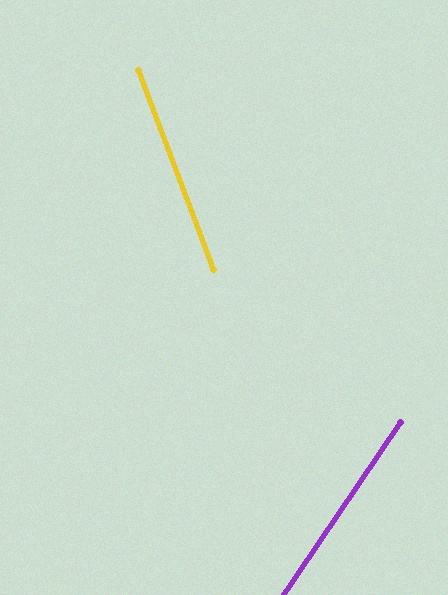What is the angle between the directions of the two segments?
Approximately 55 degrees.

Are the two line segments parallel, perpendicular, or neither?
Neither parallel nor perpendicular — they differ by about 55°.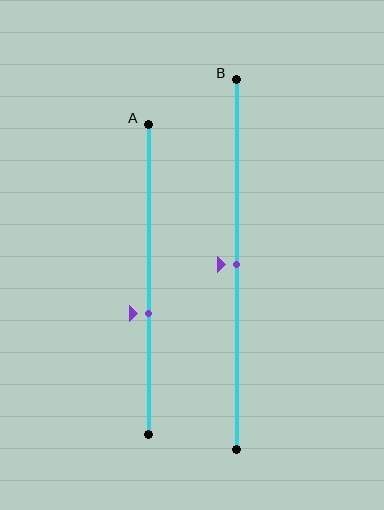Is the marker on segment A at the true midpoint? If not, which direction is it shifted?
No, the marker on segment A is shifted downward by about 11% of the segment length.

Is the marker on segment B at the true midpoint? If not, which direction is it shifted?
Yes, the marker on segment B is at the true midpoint.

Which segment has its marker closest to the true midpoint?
Segment B has its marker closest to the true midpoint.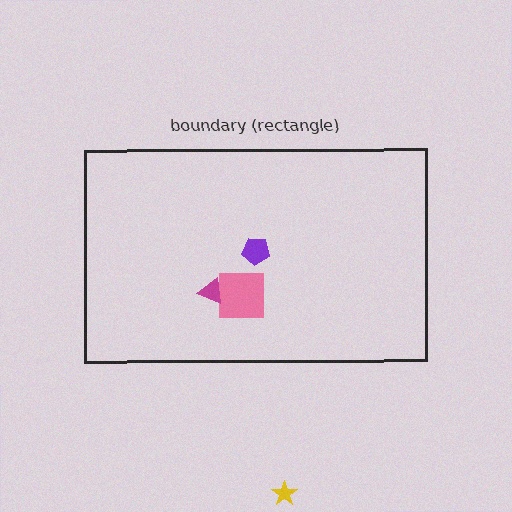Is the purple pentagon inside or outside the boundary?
Inside.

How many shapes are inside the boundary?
3 inside, 1 outside.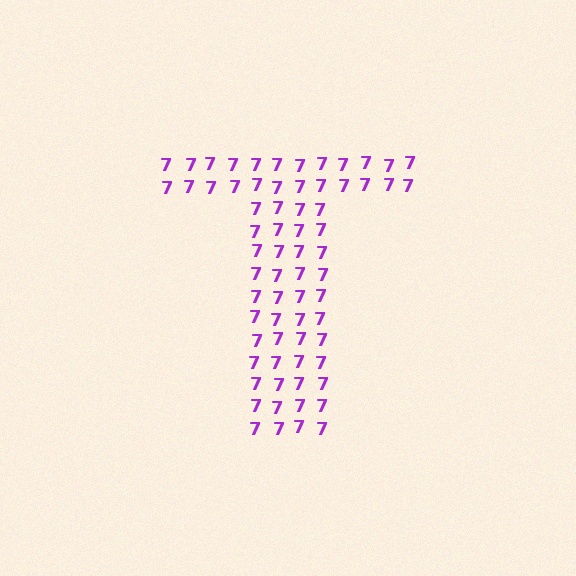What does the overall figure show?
The overall figure shows the letter T.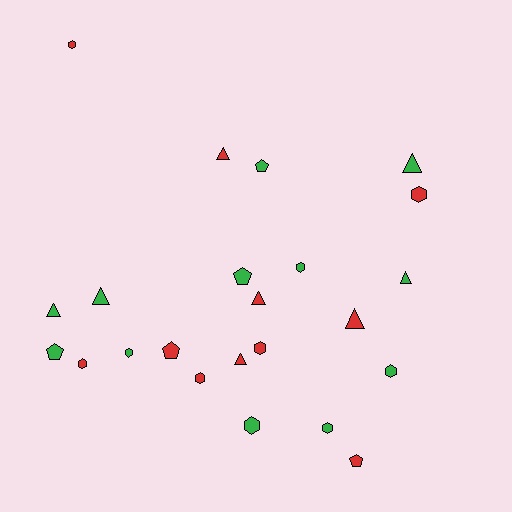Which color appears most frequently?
Green, with 12 objects.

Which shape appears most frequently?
Hexagon, with 10 objects.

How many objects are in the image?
There are 23 objects.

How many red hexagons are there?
There are 5 red hexagons.